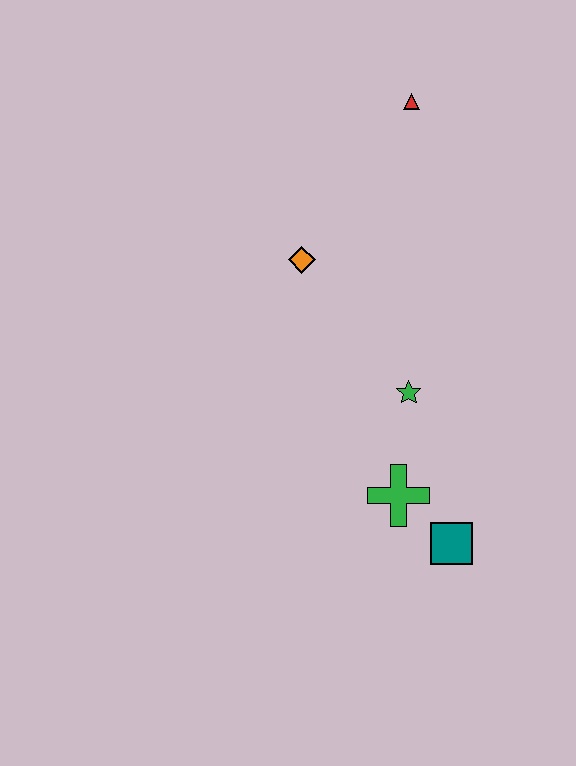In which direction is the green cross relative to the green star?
The green cross is below the green star.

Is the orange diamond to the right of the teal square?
No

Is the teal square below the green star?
Yes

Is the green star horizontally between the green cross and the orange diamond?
No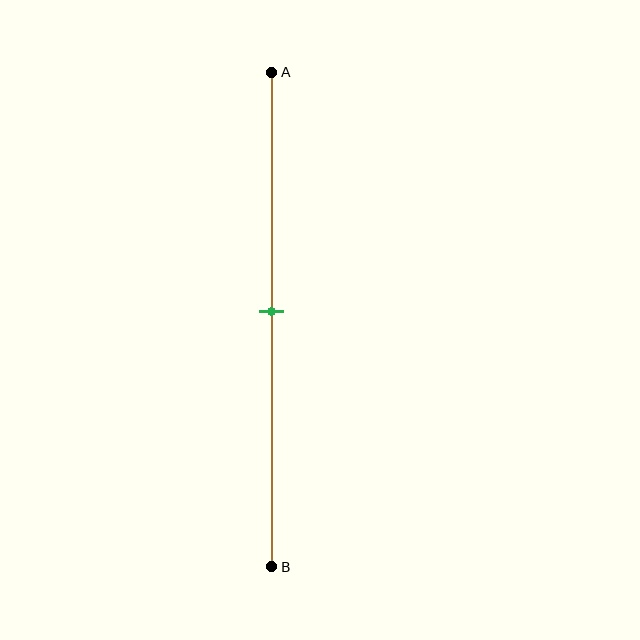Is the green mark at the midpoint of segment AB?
Yes, the mark is approximately at the midpoint.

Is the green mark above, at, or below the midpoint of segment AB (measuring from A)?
The green mark is approximately at the midpoint of segment AB.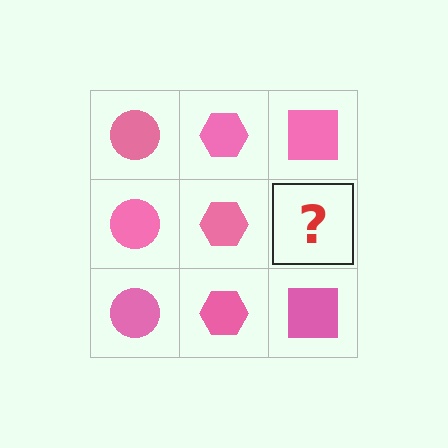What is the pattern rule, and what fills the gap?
The rule is that each column has a consistent shape. The gap should be filled with a pink square.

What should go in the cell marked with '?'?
The missing cell should contain a pink square.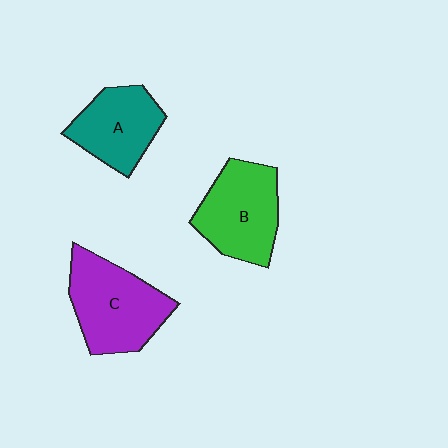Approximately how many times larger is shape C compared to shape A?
Approximately 1.3 times.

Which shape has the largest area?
Shape C (purple).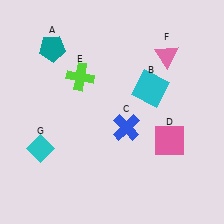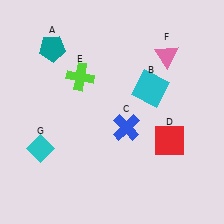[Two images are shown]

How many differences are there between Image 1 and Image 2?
There is 1 difference between the two images.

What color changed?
The square (D) changed from pink in Image 1 to red in Image 2.